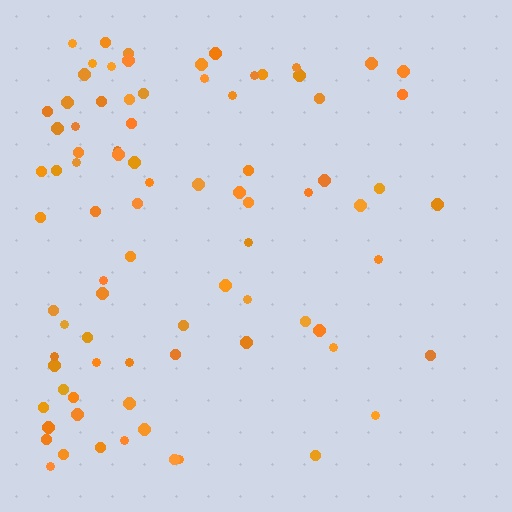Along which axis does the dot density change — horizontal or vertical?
Horizontal.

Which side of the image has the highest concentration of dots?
The left.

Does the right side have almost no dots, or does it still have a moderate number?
Still a moderate number, just noticeably fewer than the left.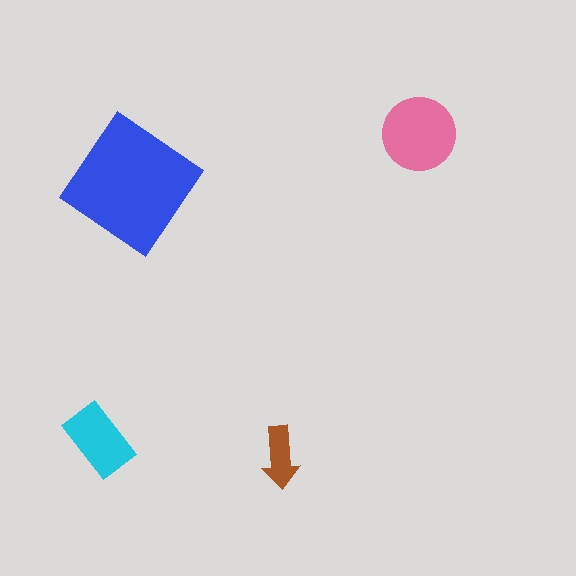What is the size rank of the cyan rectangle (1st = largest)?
3rd.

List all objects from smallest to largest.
The brown arrow, the cyan rectangle, the pink circle, the blue diamond.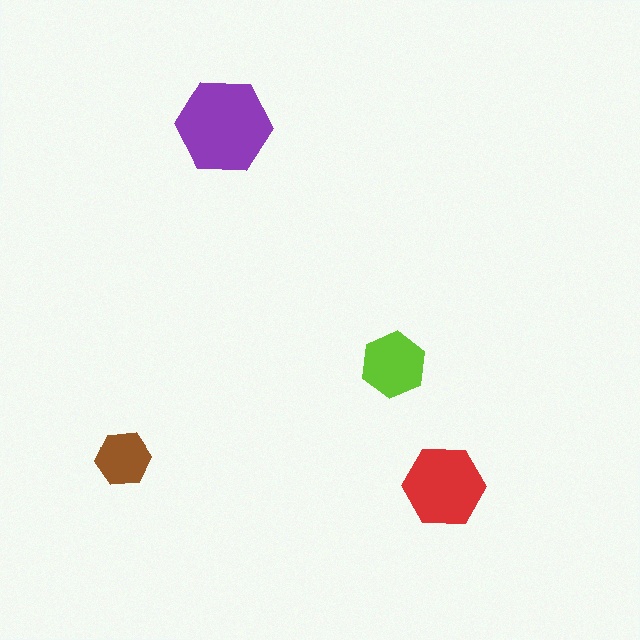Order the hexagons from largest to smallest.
the purple one, the red one, the lime one, the brown one.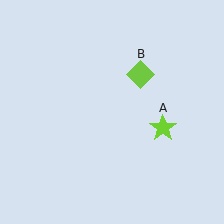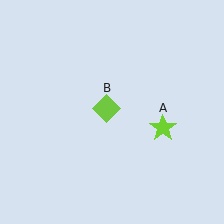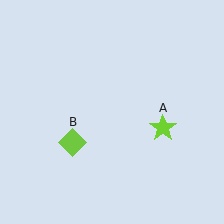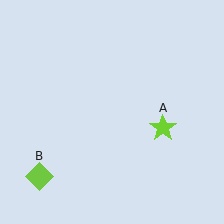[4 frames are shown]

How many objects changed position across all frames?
1 object changed position: lime diamond (object B).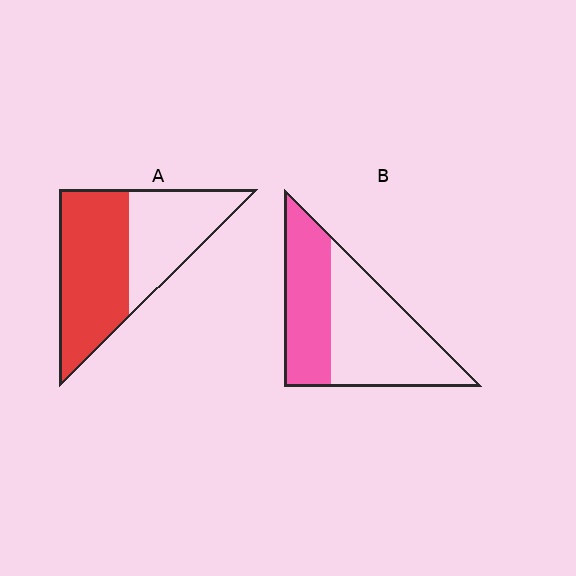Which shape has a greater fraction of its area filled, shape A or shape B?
Shape A.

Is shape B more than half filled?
No.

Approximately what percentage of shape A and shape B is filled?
A is approximately 60% and B is approximately 40%.